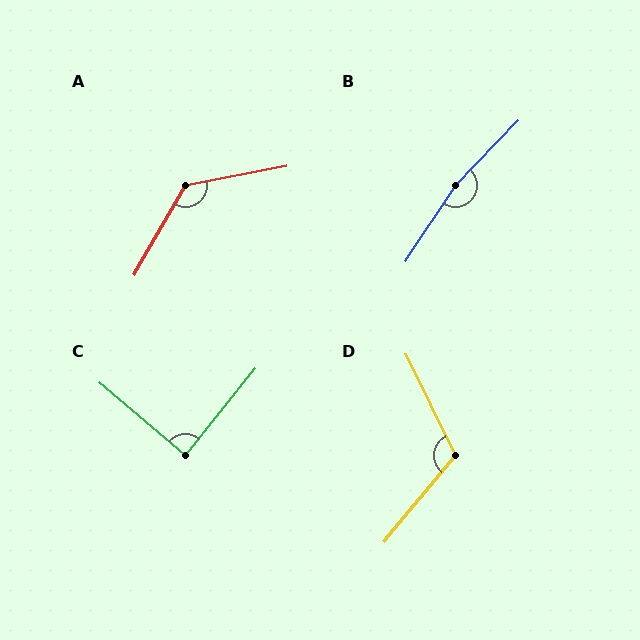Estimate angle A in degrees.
Approximately 131 degrees.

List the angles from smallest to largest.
C (89°), D (114°), A (131°), B (170°).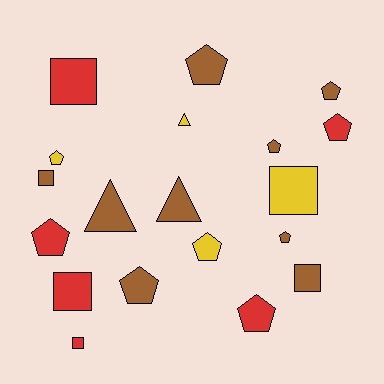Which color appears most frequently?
Brown, with 9 objects.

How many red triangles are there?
There are no red triangles.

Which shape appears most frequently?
Pentagon, with 10 objects.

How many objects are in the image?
There are 19 objects.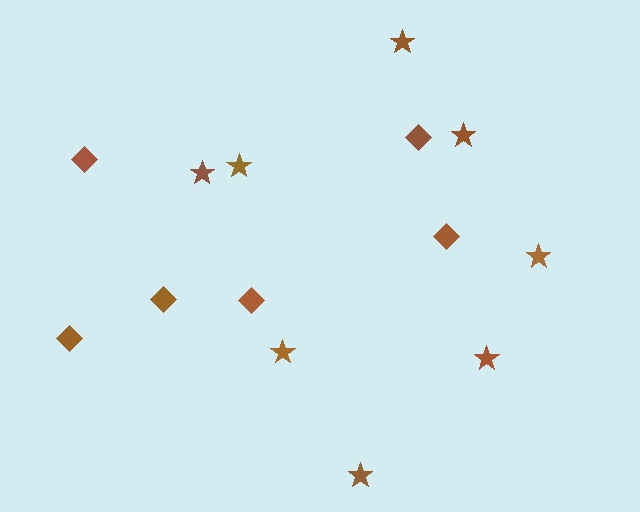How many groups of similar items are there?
There are 2 groups: one group of stars (8) and one group of diamonds (6).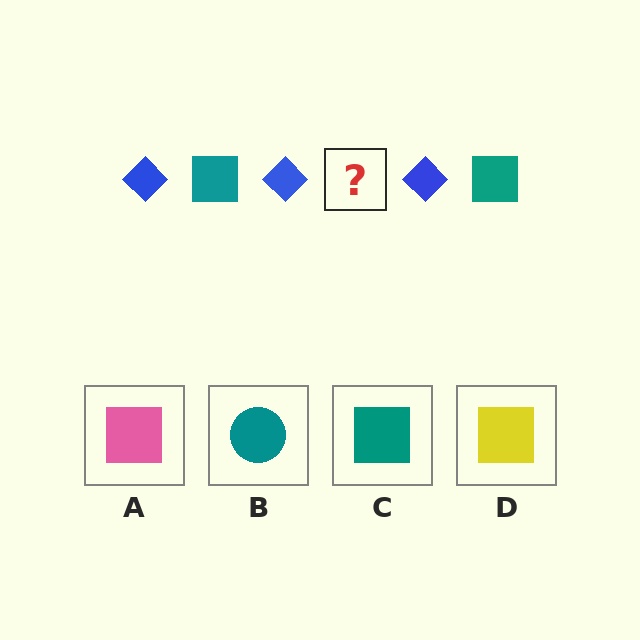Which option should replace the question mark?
Option C.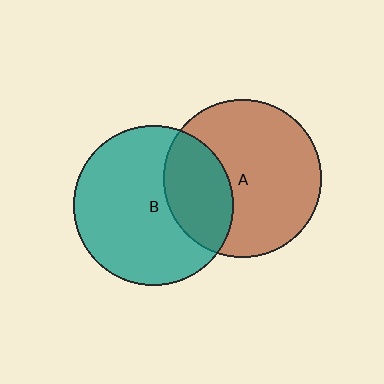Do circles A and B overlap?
Yes.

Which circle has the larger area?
Circle B (teal).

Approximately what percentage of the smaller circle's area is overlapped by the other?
Approximately 30%.